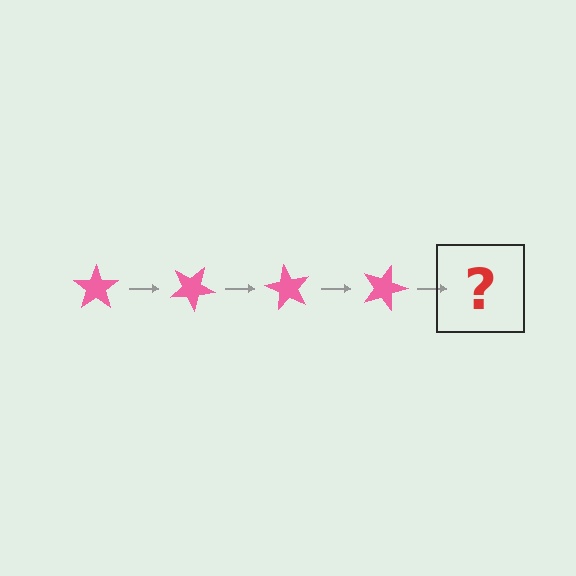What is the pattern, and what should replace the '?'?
The pattern is that the star rotates 30 degrees each step. The '?' should be a pink star rotated 120 degrees.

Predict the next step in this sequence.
The next step is a pink star rotated 120 degrees.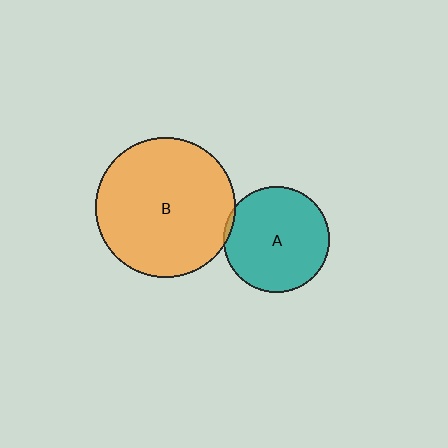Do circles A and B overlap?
Yes.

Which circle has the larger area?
Circle B (orange).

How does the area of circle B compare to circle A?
Approximately 1.7 times.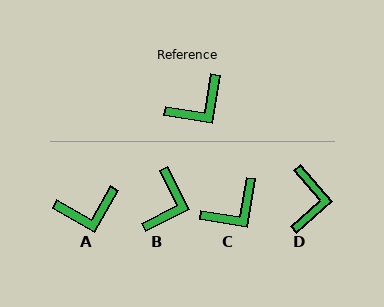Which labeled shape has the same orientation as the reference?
C.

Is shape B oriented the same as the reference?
No, it is off by about 36 degrees.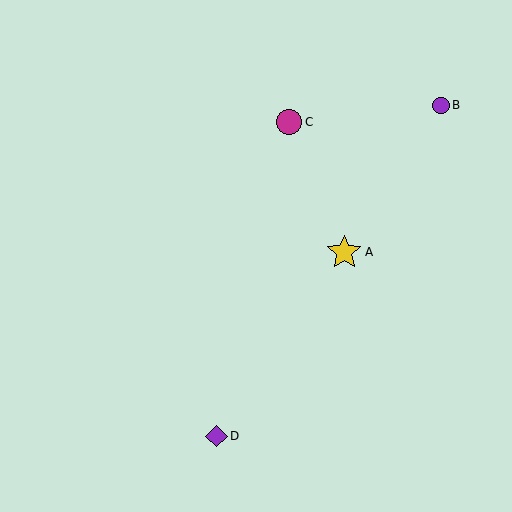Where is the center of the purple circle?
The center of the purple circle is at (441, 105).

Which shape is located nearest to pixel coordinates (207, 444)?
The purple diamond (labeled D) at (216, 436) is nearest to that location.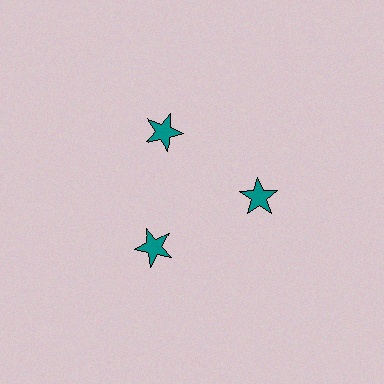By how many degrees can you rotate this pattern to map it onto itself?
The pattern maps onto itself every 120 degrees of rotation.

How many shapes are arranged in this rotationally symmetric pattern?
There are 3 shapes, arranged in 3 groups of 1.